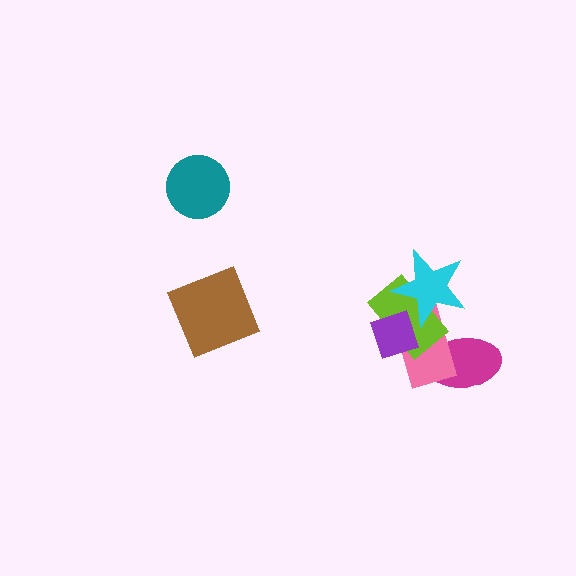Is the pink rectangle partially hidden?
Yes, it is partially covered by another shape.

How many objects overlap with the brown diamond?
0 objects overlap with the brown diamond.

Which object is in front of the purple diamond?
The cyan star is in front of the purple diamond.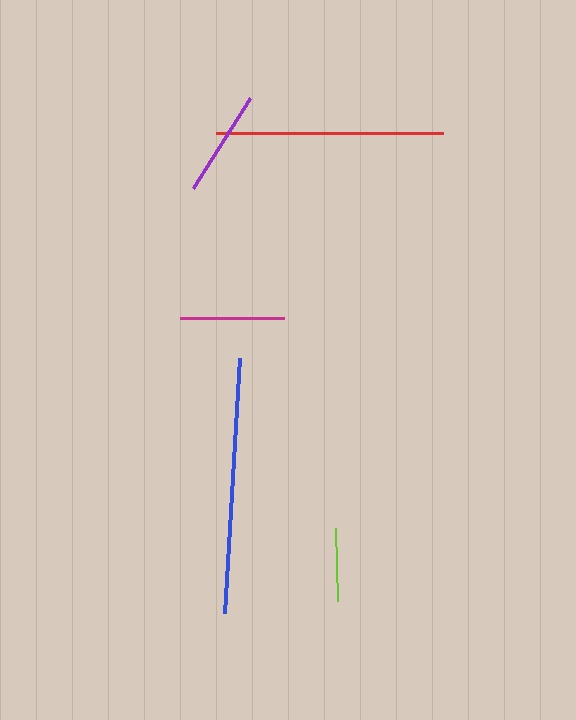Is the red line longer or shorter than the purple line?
The red line is longer than the purple line.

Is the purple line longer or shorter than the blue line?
The blue line is longer than the purple line.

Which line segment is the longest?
The blue line is the longest at approximately 256 pixels.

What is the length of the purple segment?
The purple segment is approximately 106 pixels long.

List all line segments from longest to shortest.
From longest to shortest: blue, red, purple, magenta, lime.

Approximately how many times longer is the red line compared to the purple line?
The red line is approximately 2.1 times the length of the purple line.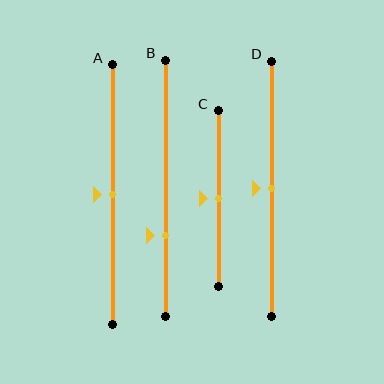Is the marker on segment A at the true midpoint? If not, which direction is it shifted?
Yes, the marker on segment A is at the true midpoint.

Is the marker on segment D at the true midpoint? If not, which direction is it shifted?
Yes, the marker on segment D is at the true midpoint.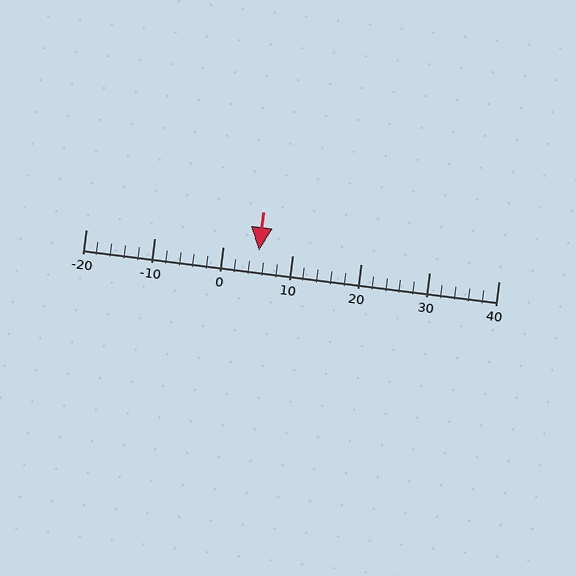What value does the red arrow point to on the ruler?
The red arrow points to approximately 5.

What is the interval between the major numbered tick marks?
The major tick marks are spaced 10 units apart.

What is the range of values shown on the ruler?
The ruler shows values from -20 to 40.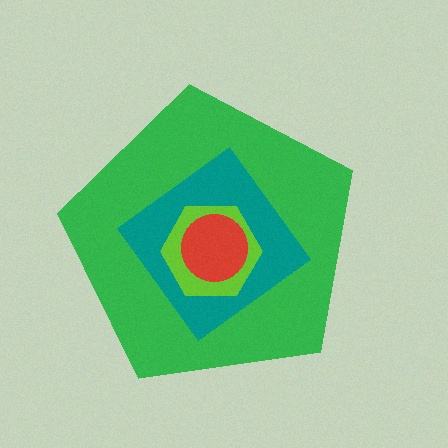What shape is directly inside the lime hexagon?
The red circle.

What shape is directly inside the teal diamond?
The lime hexagon.